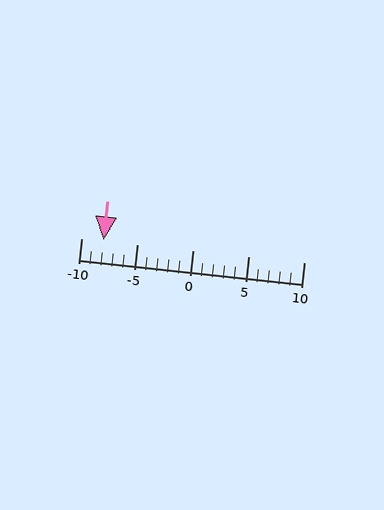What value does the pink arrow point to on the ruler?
The pink arrow points to approximately -8.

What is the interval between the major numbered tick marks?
The major tick marks are spaced 5 units apart.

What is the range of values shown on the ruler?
The ruler shows values from -10 to 10.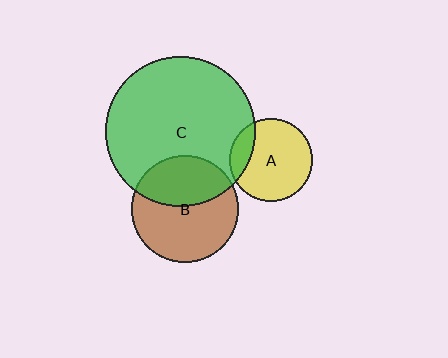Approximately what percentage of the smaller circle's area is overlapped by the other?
Approximately 40%.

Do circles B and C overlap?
Yes.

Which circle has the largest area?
Circle C (green).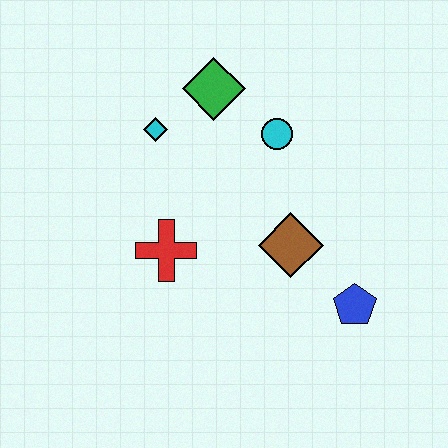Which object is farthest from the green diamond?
The blue pentagon is farthest from the green diamond.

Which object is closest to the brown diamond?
The blue pentagon is closest to the brown diamond.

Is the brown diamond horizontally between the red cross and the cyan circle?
No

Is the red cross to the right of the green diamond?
No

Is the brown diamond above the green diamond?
No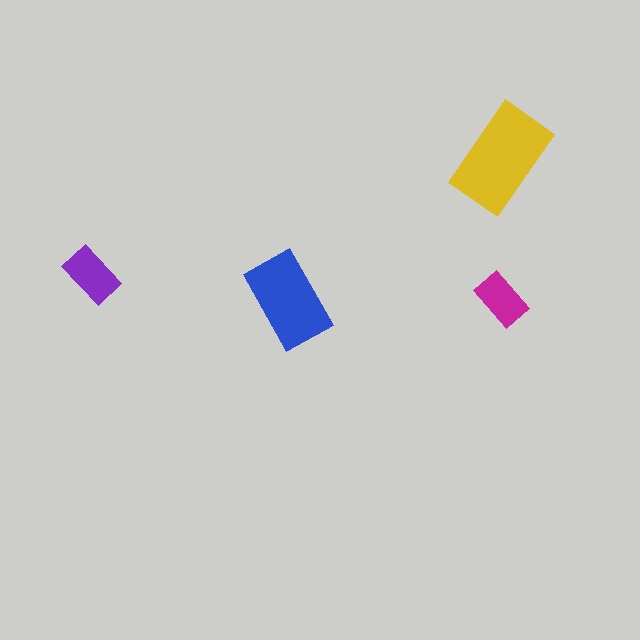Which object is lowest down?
The blue rectangle is bottommost.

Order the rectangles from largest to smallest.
the yellow one, the blue one, the purple one, the magenta one.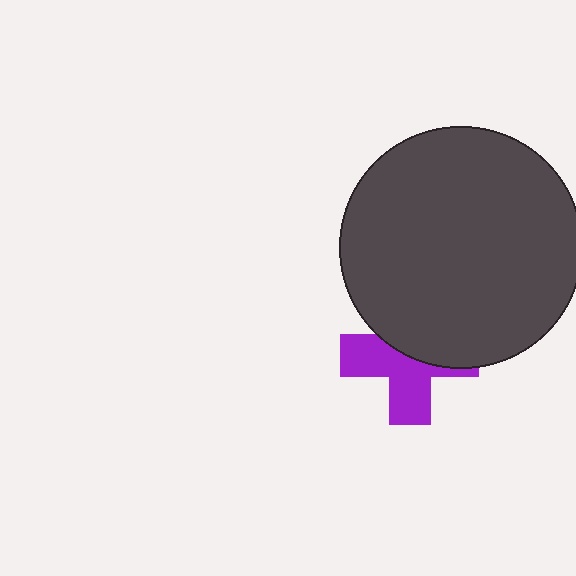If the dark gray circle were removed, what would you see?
You would see the complete purple cross.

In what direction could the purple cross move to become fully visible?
The purple cross could move down. That would shift it out from behind the dark gray circle entirely.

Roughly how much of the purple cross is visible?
About half of it is visible (roughly 53%).